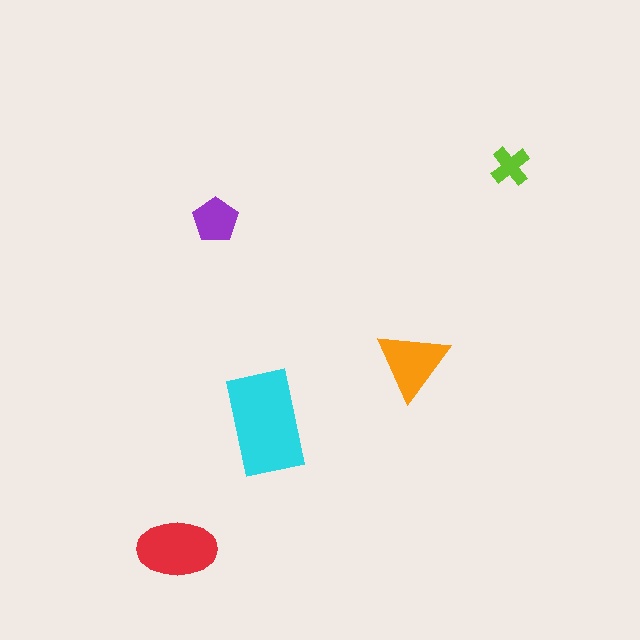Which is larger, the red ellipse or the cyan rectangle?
The cyan rectangle.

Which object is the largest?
The cyan rectangle.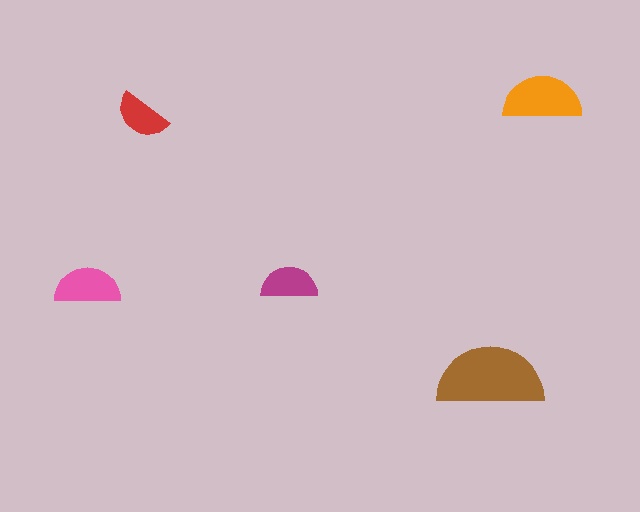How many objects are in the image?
There are 5 objects in the image.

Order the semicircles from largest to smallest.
the brown one, the orange one, the pink one, the magenta one, the red one.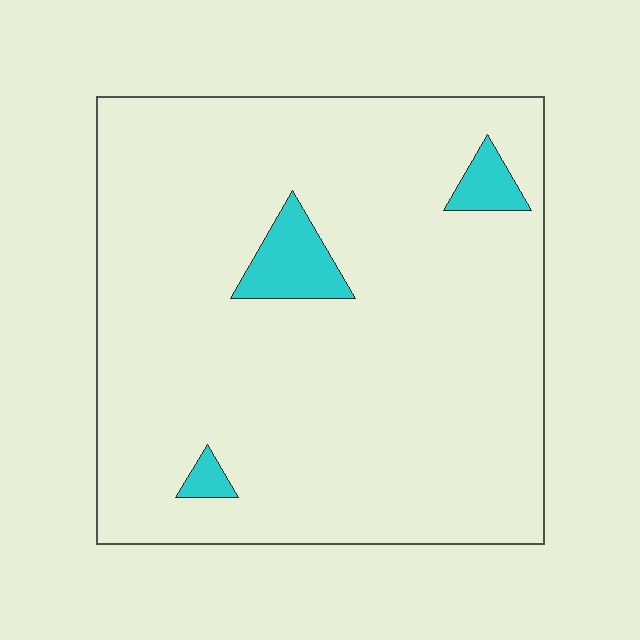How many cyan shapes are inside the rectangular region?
3.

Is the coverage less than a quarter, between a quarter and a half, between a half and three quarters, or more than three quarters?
Less than a quarter.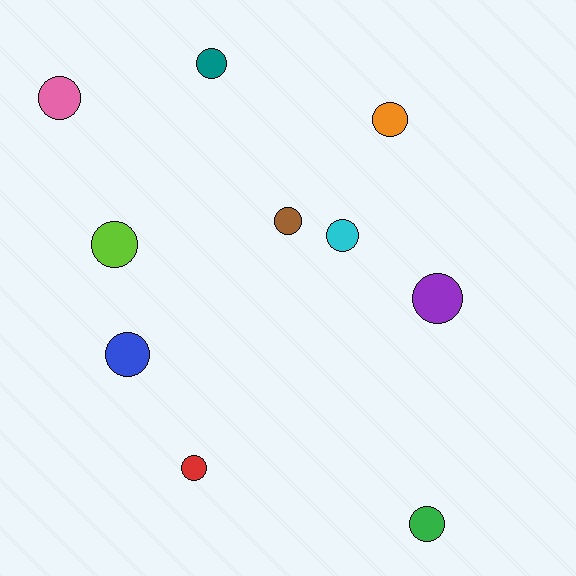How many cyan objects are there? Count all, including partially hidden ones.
There is 1 cyan object.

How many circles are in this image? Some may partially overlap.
There are 10 circles.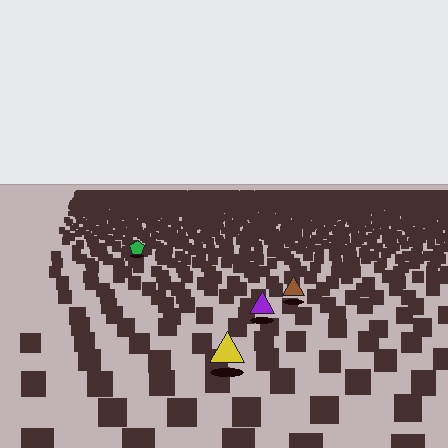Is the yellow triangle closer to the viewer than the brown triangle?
Yes. The yellow triangle is closer — you can tell from the texture gradient: the ground texture is coarser near it.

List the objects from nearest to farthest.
From nearest to farthest: the yellow triangle, the purple triangle, the brown triangle, the green pentagon.